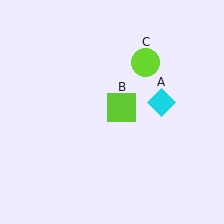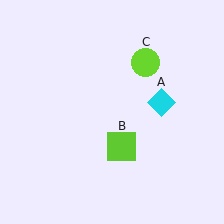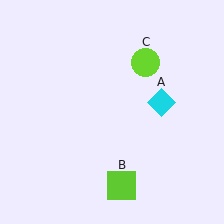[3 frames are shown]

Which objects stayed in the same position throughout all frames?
Cyan diamond (object A) and lime circle (object C) remained stationary.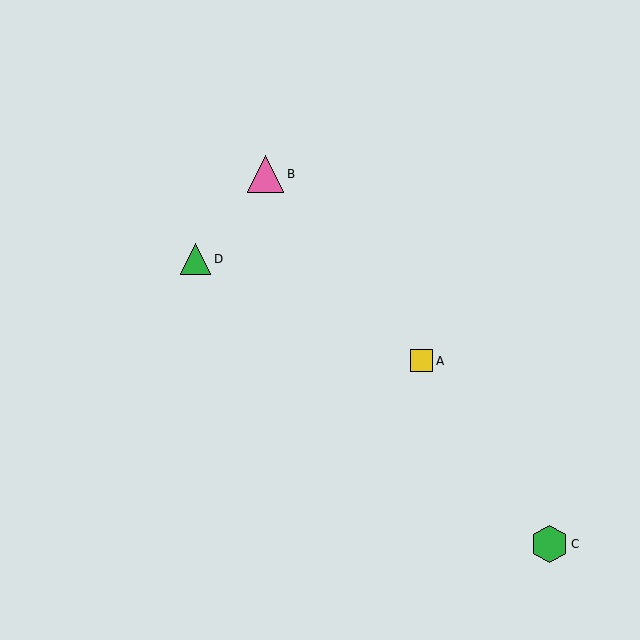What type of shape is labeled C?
Shape C is a green hexagon.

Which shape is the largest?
The green hexagon (labeled C) is the largest.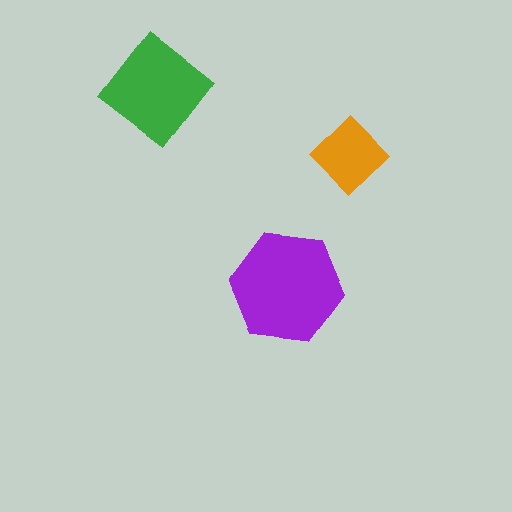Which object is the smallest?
The orange diamond.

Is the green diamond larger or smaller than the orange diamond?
Larger.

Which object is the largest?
The purple hexagon.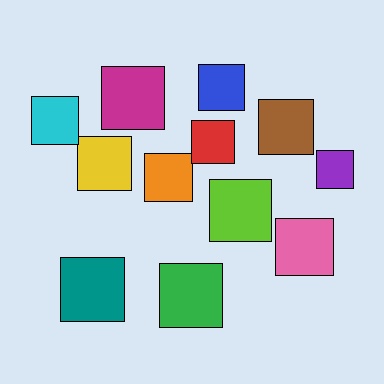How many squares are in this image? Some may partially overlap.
There are 12 squares.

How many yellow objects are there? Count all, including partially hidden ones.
There is 1 yellow object.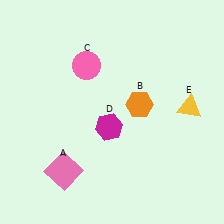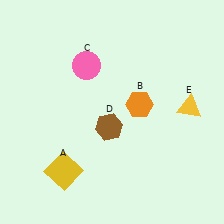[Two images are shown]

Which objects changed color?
A changed from pink to yellow. D changed from magenta to brown.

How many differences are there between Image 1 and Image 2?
There are 2 differences between the two images.